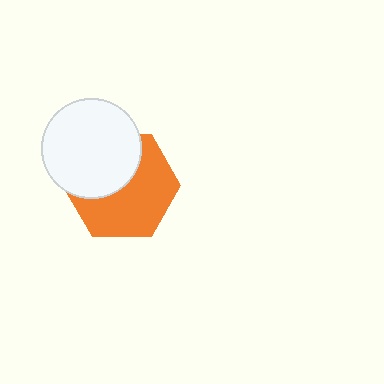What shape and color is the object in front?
The object in front is a white circle.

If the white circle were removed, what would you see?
You would see the complete orange hexagon.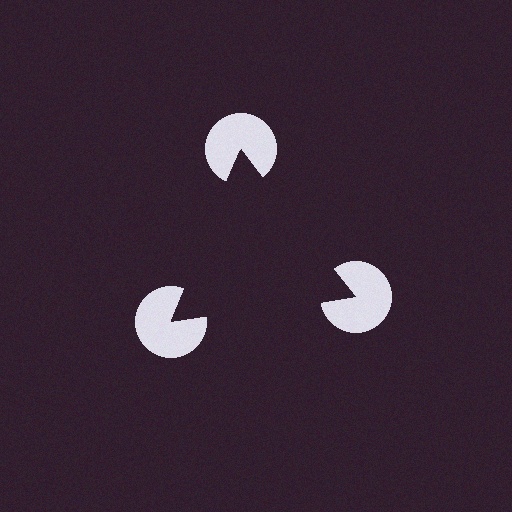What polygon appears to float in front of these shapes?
An illusory triangle — its edges are inferred from the aligned wedge cuts in the pac-man discs, not physically drawn.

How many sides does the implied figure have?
3 sides.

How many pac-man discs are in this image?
There are 3 — one at each vertex of the illusory triangle.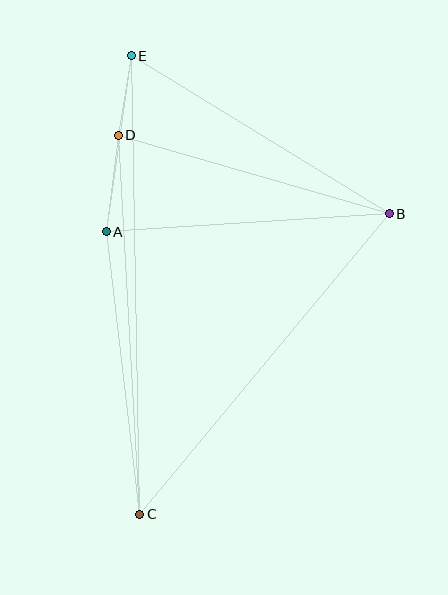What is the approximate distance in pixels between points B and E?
The distance between B and E is approximately 302 pixels.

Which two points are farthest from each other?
Points C and E are farthest from each other.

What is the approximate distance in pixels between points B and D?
The distance between B and D is approximately 282 pixels.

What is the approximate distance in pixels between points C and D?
The distance between C and D is approximately 380 pixels.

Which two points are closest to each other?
Points D and E are closest to each other.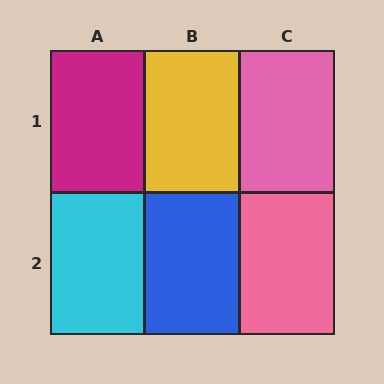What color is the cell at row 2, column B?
Blue.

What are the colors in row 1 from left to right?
Magenta, yellow, pink.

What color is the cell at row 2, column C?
Pink.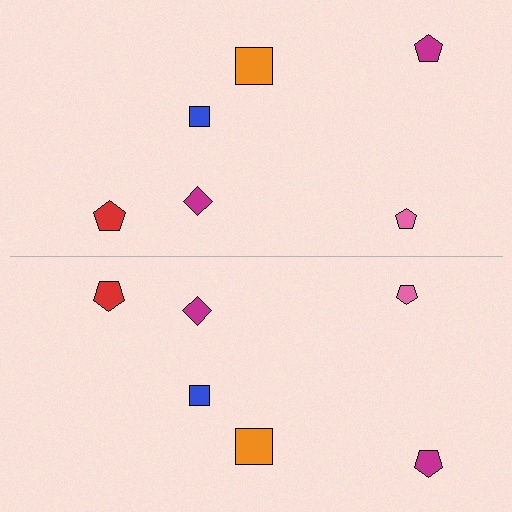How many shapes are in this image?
There are 12 shapes in this image.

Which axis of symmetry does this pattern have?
The pattern has a horizontal axis of symmetry running through the center of the image.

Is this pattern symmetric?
Yes, this pattern has bilateral (reflection) symmetry.